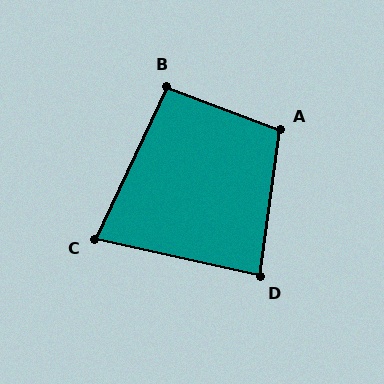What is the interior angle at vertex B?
Approximately 95 degrees (approximately right).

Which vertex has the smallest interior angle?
C, at approximately 77 degrees.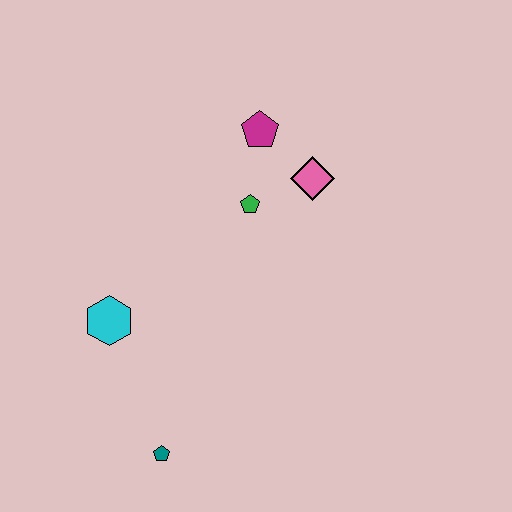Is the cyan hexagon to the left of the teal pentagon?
Yes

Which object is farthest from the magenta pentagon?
The teal pentagon is farthest from the magenta pentagon.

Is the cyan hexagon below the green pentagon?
Yes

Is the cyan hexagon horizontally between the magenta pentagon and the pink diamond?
No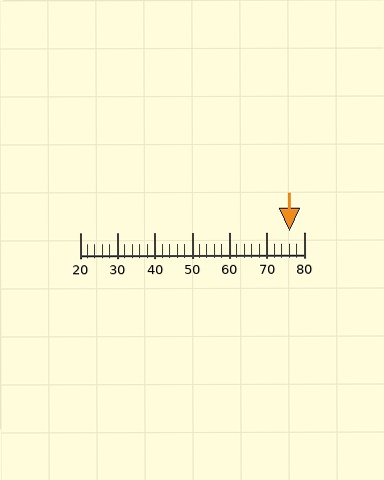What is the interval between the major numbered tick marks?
The major tick marks are spaced 10 units apart.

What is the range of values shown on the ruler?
The ruler shows values from 20 to 80.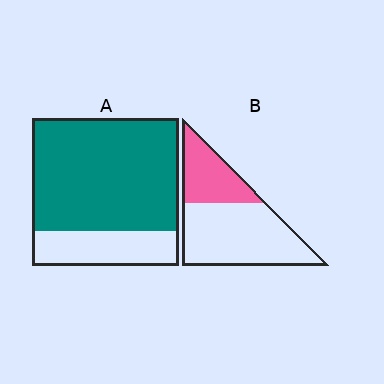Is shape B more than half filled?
No.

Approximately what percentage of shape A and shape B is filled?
A is approximately 75% and B is approximately 35%.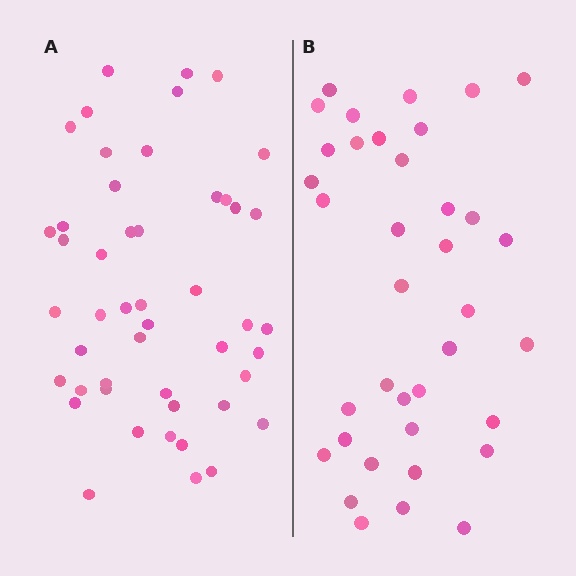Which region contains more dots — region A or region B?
Region A (the left region) has more dots.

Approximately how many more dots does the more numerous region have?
Region A has roughly 12 or so more dots than region B.